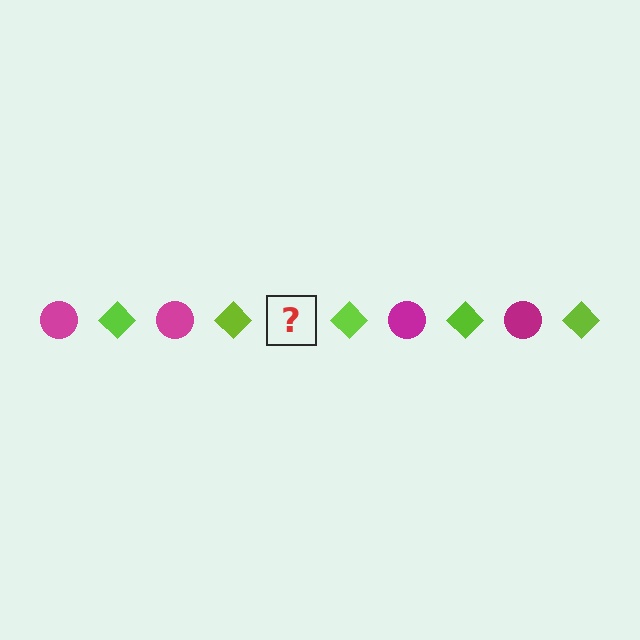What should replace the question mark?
The question mark should be replaced with a magenta circle.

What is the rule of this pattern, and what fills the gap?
The rule is that the pattern alternates between magenta circle and lime diamond. The gap should be filled with a magenta circle.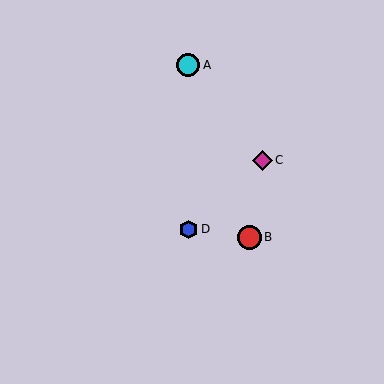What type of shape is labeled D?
Shape D is a blue hexagon.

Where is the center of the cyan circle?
The center of the cyan circle is at (188, 65).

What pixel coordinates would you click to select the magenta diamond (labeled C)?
Click at (262, 160) to select the magenta diamond C.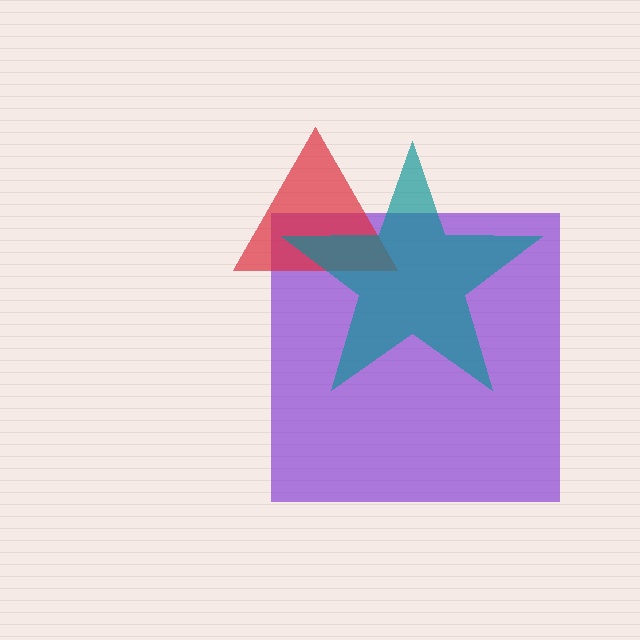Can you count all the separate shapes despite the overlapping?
Yes, there are 3 separate shapes.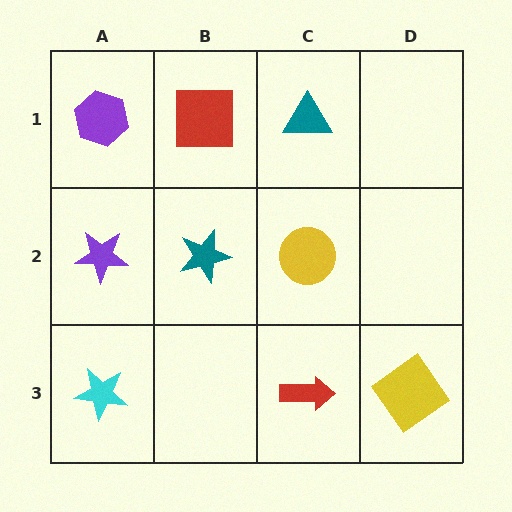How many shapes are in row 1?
3 shapes.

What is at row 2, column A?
A purple star.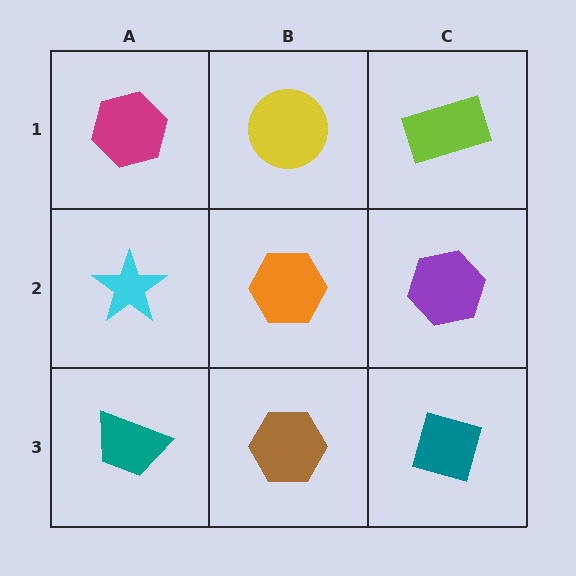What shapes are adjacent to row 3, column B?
An orange hexagon (row 2, column B), a teal trapezoid (row 3, column A), a teal diamond (row 3, column C).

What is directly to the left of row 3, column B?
A teal trapezoid.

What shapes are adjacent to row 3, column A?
A cyan star (row 2, column A), a brown hexagon (row 3, column B).